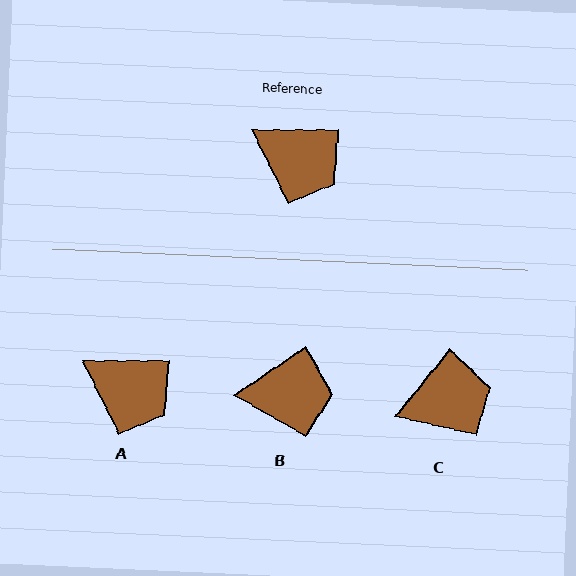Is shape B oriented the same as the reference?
No, it is off by about 34 degrees.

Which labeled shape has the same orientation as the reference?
A.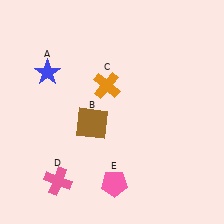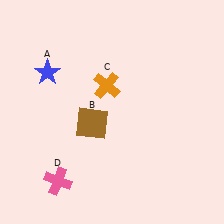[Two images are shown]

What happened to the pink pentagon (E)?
The pink pentagon (E) was removed in Image 2. It was in the bottom-right area of Image 1.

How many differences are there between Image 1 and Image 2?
There is 1 difference between the two images.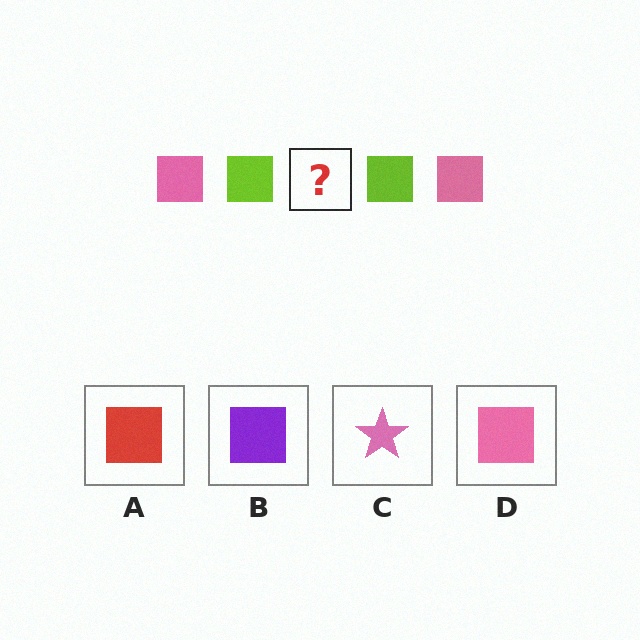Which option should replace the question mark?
Option D.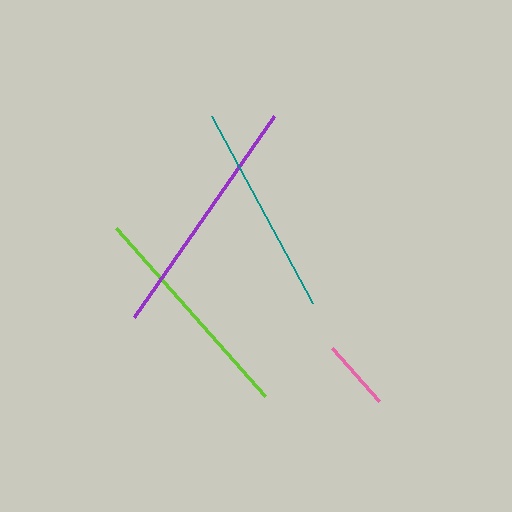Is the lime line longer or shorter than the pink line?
The lime line is longer than the pink line.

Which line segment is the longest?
The purple line is the longest at approximately 245 pixels.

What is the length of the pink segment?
The pink segment is approximately 71 pixels long.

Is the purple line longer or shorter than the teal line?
The purple line is longer than the teal line.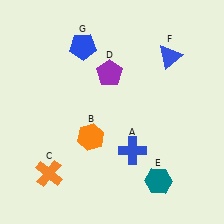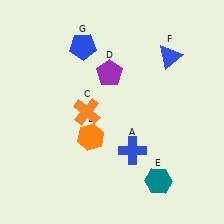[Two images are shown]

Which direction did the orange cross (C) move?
The orange cross (C) moved up.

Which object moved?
The orange cross (C) moved up.